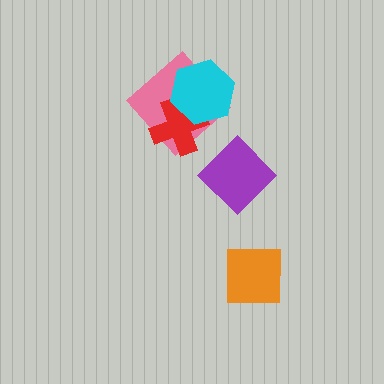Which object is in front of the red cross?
The cyan hexagon is in front of the red cross.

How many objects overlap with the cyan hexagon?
2 objects overlap with the cyan hexagon.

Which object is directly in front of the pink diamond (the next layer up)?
The red cross is directly in front of the pink diamond.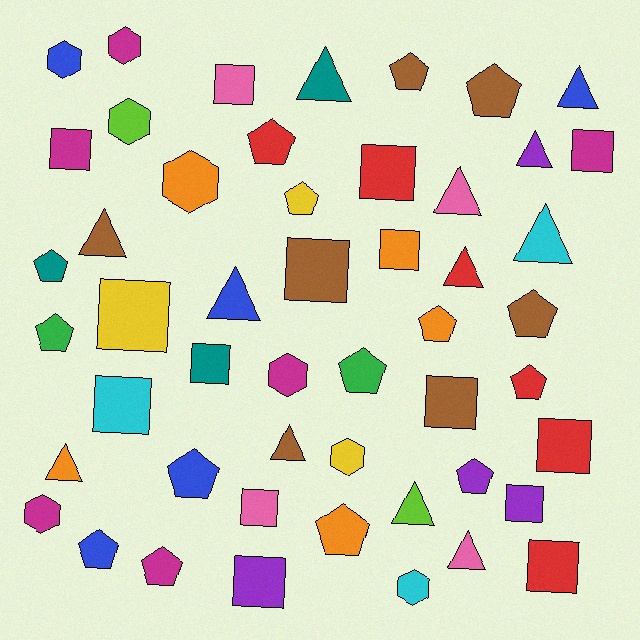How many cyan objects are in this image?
There are 3 cyan objects.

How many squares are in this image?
There are 15 squares.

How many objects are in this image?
There are 50 objects.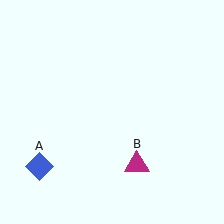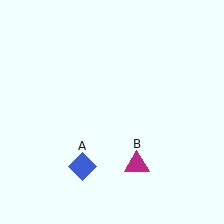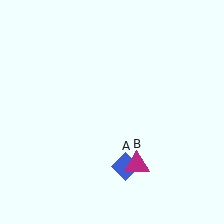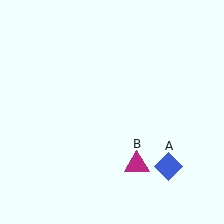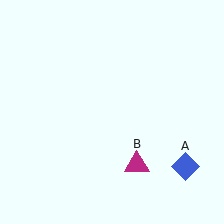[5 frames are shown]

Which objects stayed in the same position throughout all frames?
Magenta triangle (object B) remained stationary.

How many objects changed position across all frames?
1 object changed position: blue diamond (object A).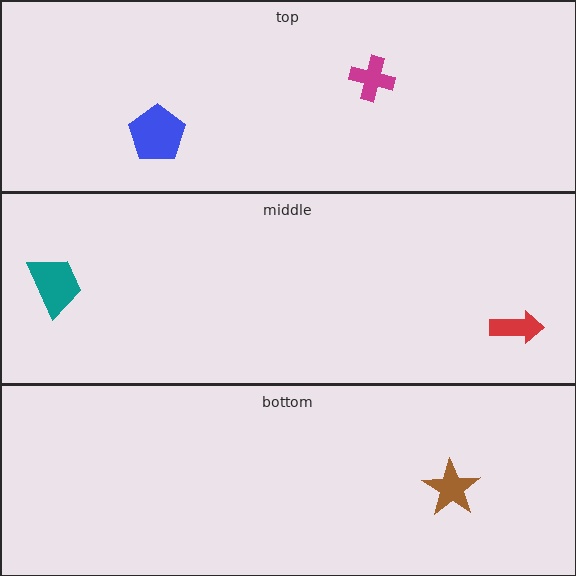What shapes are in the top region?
The blue pentagon, the magenta cross.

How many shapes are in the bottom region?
1.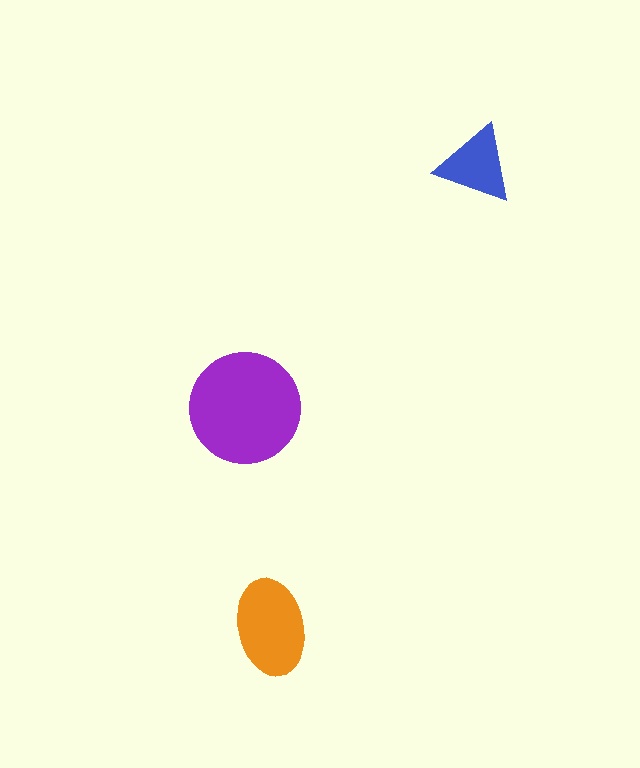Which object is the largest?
The purple circle.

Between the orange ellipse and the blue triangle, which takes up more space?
The orange ellipse.